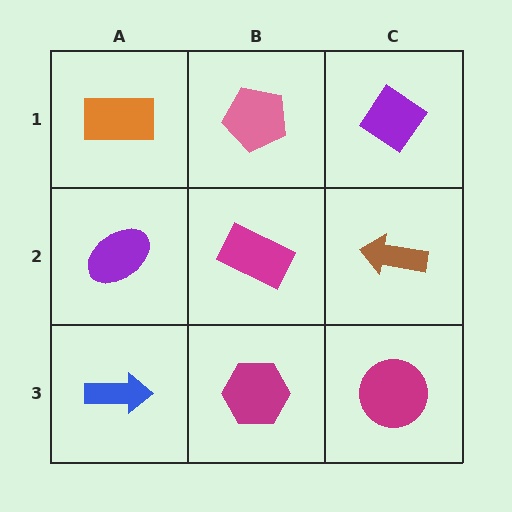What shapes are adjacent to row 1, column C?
A brown arrow (row 2, column C), a pink pentagon (row 1, column B).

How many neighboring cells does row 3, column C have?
2.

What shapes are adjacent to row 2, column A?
An orange rectangle (row 1, column A), a blue arrow (row 3, column A), a magenta rectangle (row 2, column B).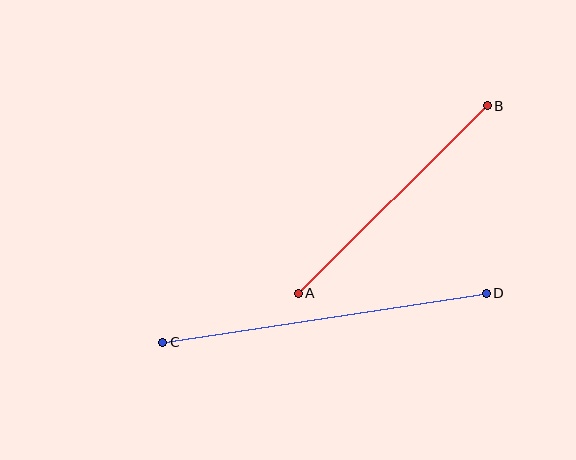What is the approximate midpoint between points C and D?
The midpoint is at approximately (325, 318) pixels.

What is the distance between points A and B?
The distance is approximately 267 pixels.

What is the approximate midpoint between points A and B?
The midpoint is at approximately (393, 199) pixels.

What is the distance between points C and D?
The distance is approximately 327 pixels.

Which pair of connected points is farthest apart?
Points C and D are farthest apart.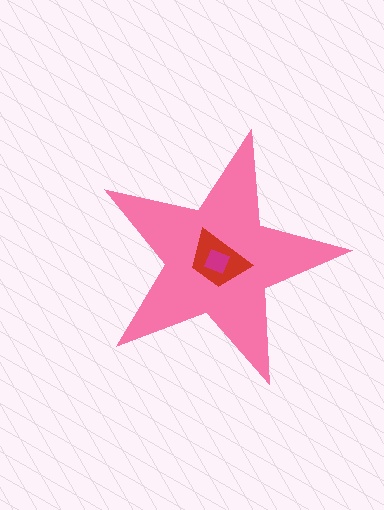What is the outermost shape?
The pink star.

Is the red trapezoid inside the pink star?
Yes.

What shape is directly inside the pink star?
The red trapezoid.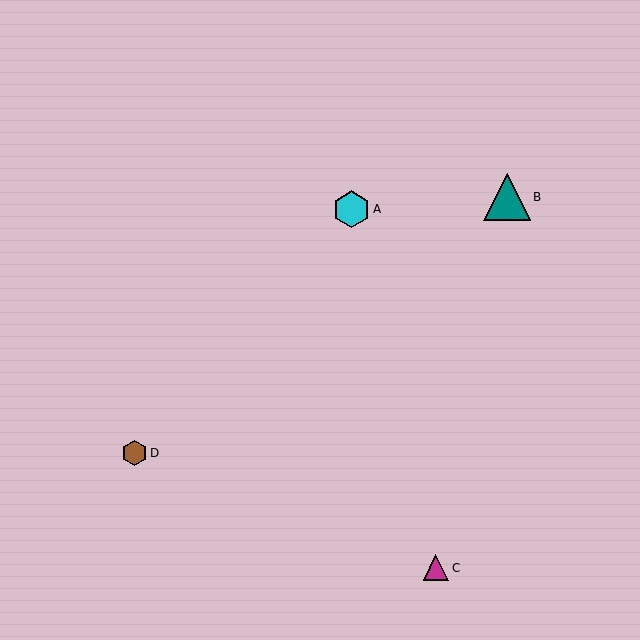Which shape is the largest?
The teal triangle (labeled B) is the largest.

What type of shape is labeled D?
Shape D is a brown hexagon.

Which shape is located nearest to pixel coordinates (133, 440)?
The brown hexagon (labeled D) at (134, 453) is nearest to that location.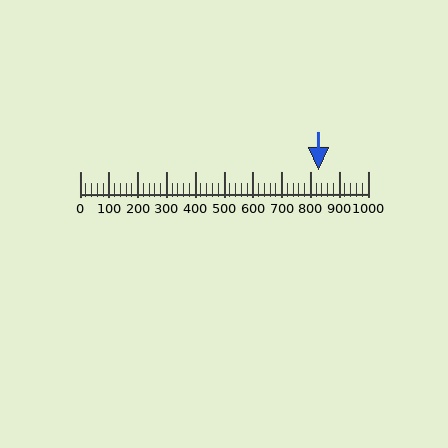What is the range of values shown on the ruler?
The ruler shows values from 0 to 1000.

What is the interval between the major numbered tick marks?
The major tick marks are spaced 100 units apart.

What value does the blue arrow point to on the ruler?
The blue arrow points to approximately 828.